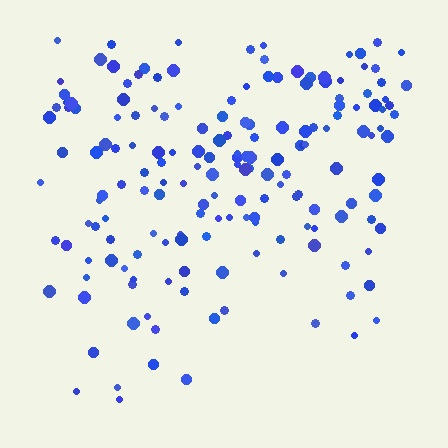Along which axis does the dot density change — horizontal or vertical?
Vertical.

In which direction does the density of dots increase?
From bottom to top, with the top side densest.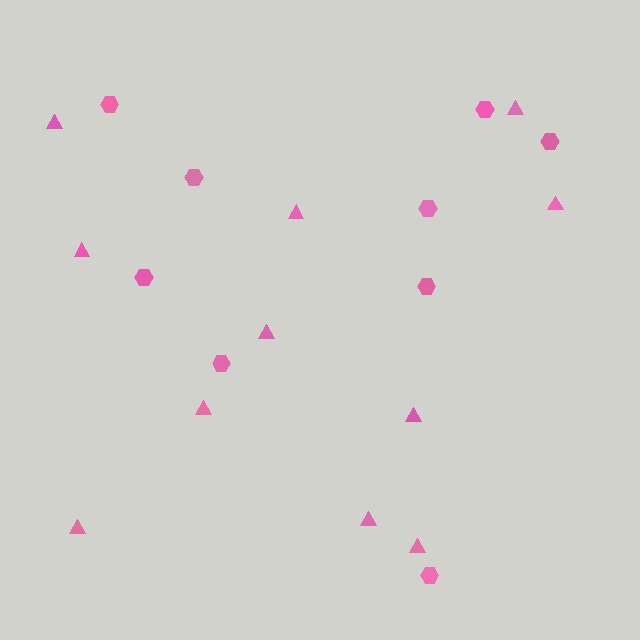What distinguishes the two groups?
There are 2 groups: one group of hexagons (9) and one group of triangles (11).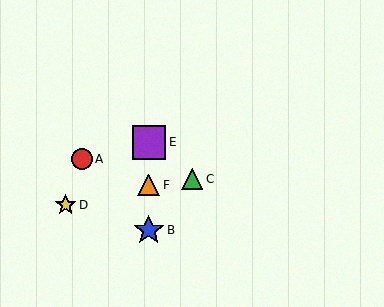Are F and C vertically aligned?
No, F is at x≈149 and C is at x≈192.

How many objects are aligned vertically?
3 objects (B, E, F) are aligned vertically.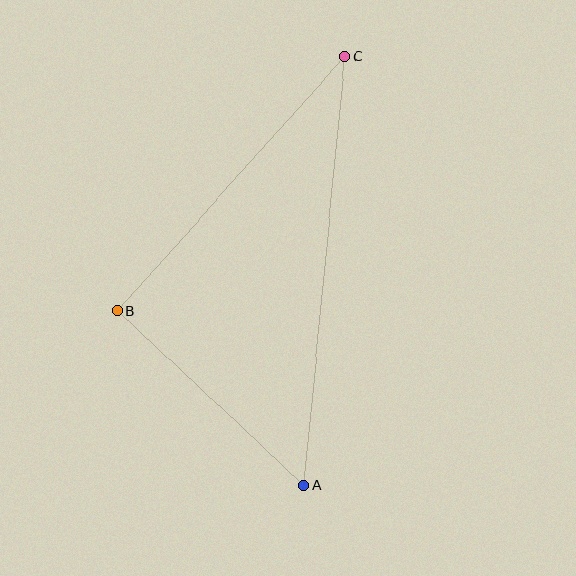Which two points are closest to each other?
Points A and B are closest to each other.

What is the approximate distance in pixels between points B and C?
The distance between B and C is approximately 341 pixels.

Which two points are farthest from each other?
Points A and C are farthest from each other.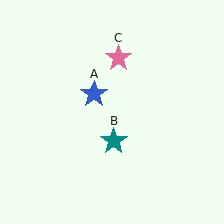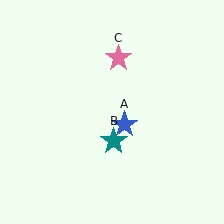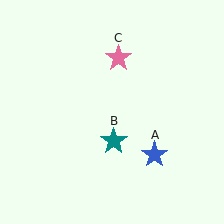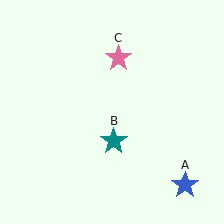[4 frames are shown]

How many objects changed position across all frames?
1 object changed position: blue star (object A).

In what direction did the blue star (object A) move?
The blue star (object A) moved down and to the right.